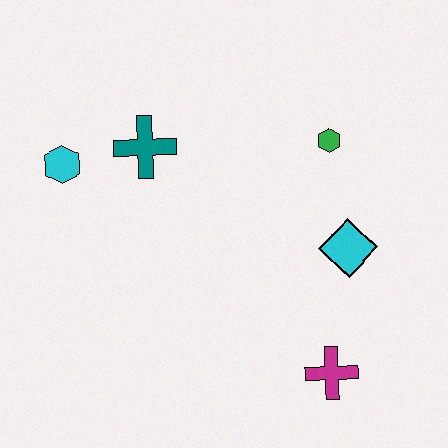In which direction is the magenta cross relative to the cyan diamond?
The magenta cross is below the cyan diamond.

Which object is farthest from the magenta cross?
The cyan hexagon is farthest from the magenta cross.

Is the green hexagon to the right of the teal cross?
Yes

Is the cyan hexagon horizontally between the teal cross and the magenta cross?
No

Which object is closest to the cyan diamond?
The green hexagon is closest to the cyan diamond.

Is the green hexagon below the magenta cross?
No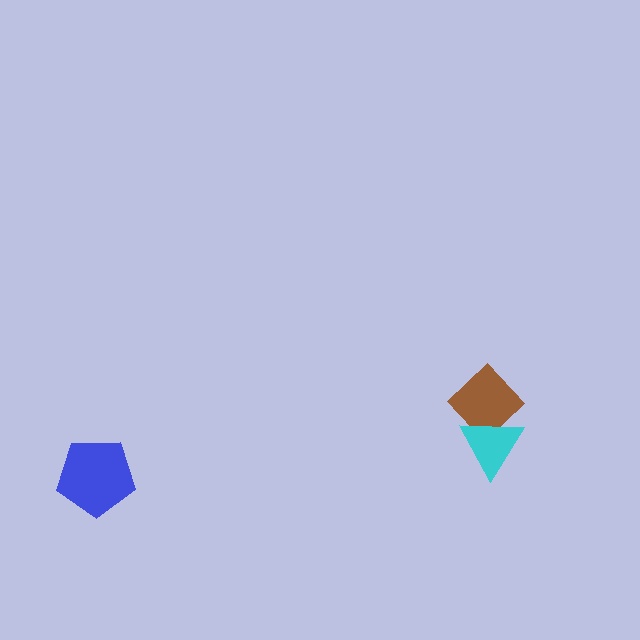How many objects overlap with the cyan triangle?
1 object overlaps with the cyan triangle.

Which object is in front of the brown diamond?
The cyan triangle is in front of the brown diamond.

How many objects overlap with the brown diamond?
1 object overlaps with the brown diamond.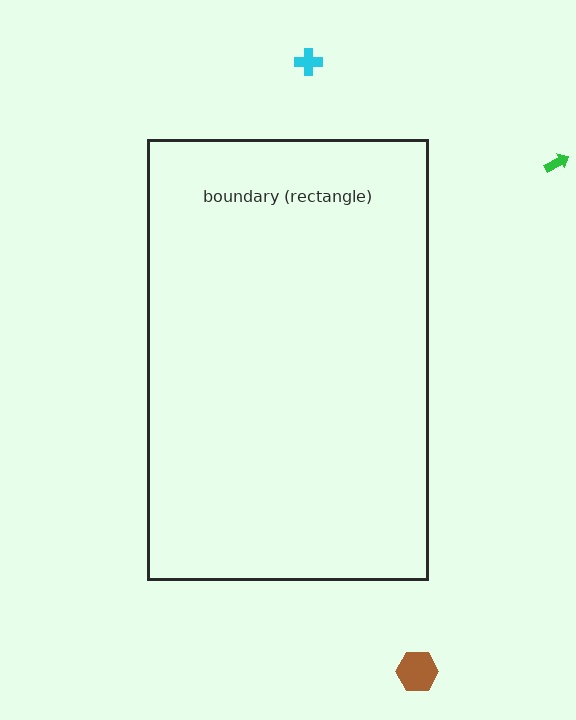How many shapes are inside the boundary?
0 inside, 3 outside.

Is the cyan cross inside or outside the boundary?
Outside.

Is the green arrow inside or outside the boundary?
Outside.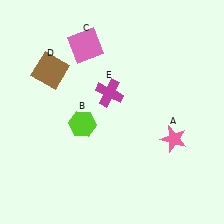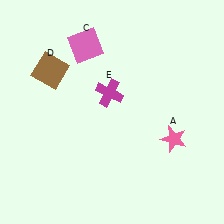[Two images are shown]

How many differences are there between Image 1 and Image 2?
There is 1 difference between the two images.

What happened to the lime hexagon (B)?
The lime hexagon (B) was removed in Image 2. It was in the bottom-left area of Image 1.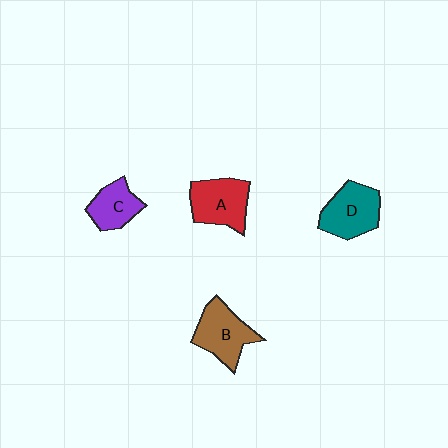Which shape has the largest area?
Shape B (brown).